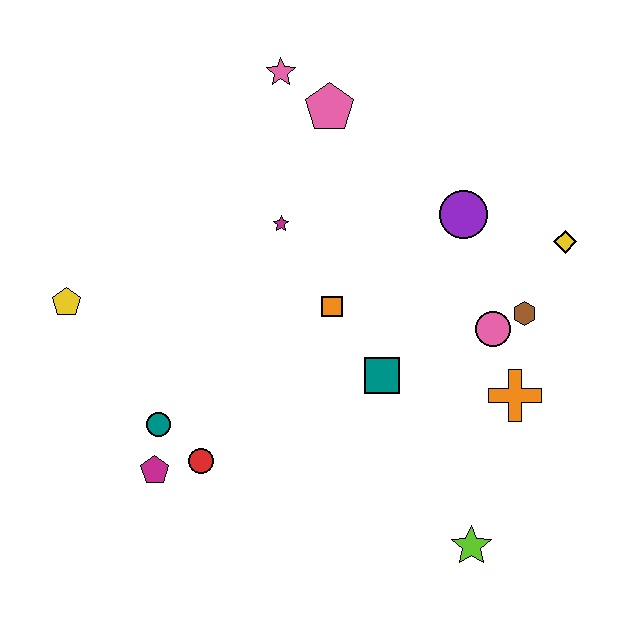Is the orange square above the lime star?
Yes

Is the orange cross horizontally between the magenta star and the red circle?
No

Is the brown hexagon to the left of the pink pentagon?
No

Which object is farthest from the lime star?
The pink star is farthest from the lime star.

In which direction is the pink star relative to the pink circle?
The pink star is above the pink circle.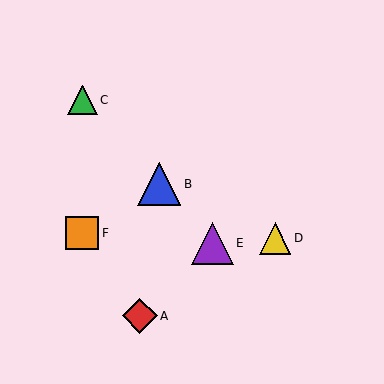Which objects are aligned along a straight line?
Objects B, C, E are aligned along a straight line.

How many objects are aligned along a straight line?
3 objects (B, C, E) are aligned along a straight line.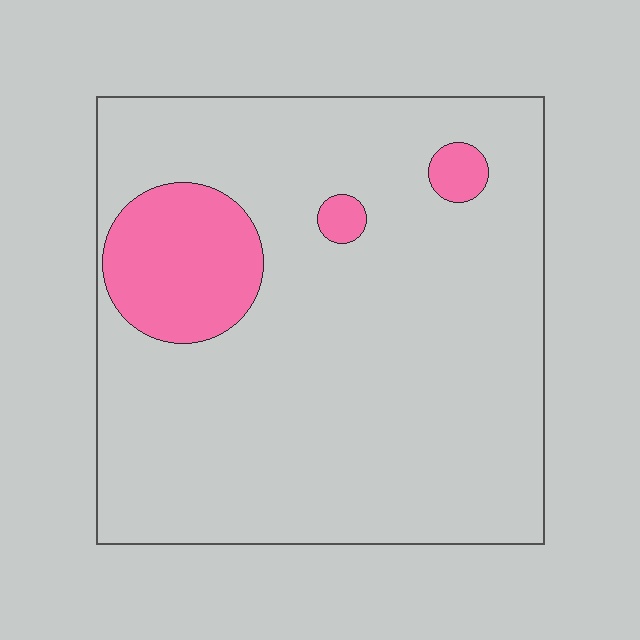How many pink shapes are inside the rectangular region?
3.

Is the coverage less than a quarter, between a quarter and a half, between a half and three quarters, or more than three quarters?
Less than a quarter.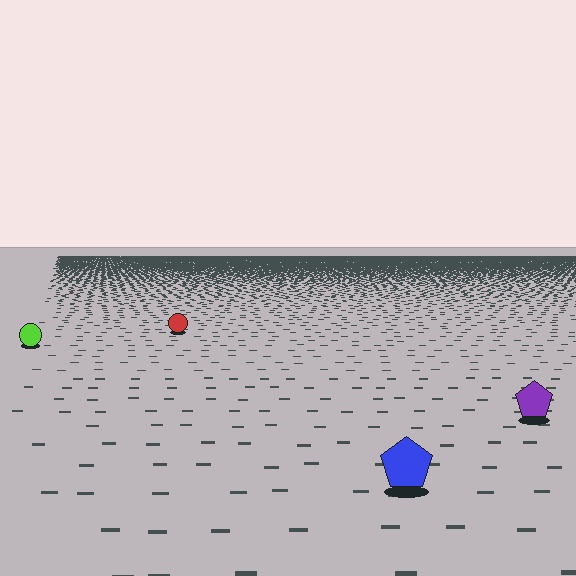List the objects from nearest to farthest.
From nearest to farthest: the blue pentagon, the purple pentagon, the lime circle, the red circle.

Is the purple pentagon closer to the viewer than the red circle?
Yes. The purple pentagon is closer — you can tell from the texture gradient: the ground texture is coarser near it.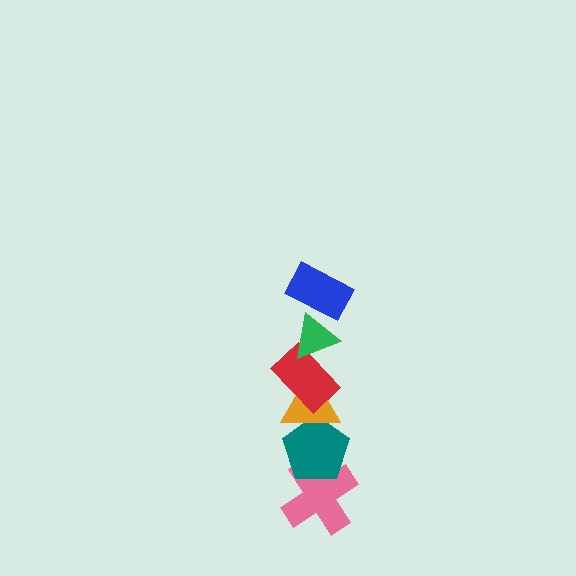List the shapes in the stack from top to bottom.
From top to bottom: the blue rectangle, the green triangle, the red rectangle, the orange triangle, the teal pentagon, the pink cross.